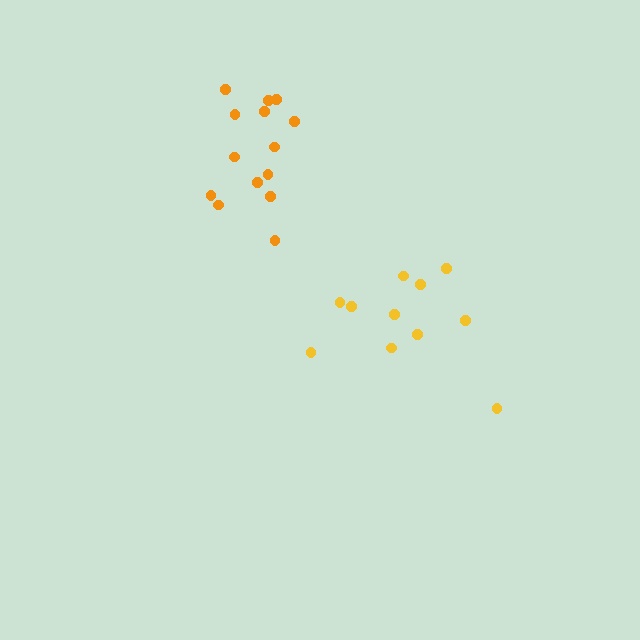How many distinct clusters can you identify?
There are 2 distinct clusters.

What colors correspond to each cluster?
The clusters are colored: yellow, orange.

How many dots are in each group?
Group 1: 11 dots, Group 2: 14 dots (25 total).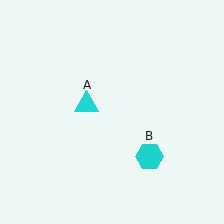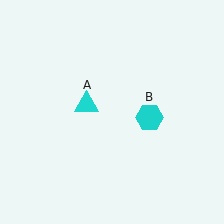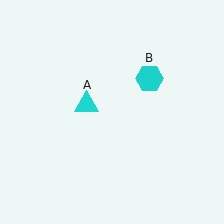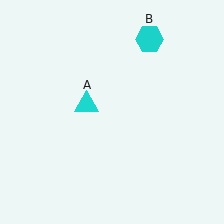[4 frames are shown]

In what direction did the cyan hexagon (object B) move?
The cyan hexagon (object B) moved up.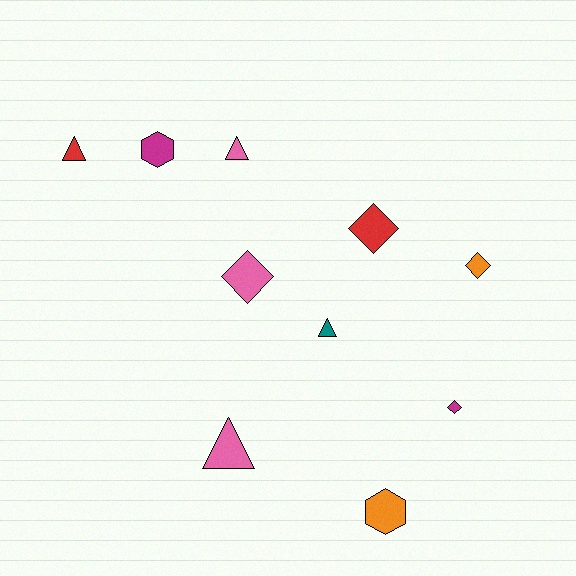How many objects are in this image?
There are 10 objects.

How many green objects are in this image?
There are no green objects.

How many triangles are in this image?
There are 4 triangles.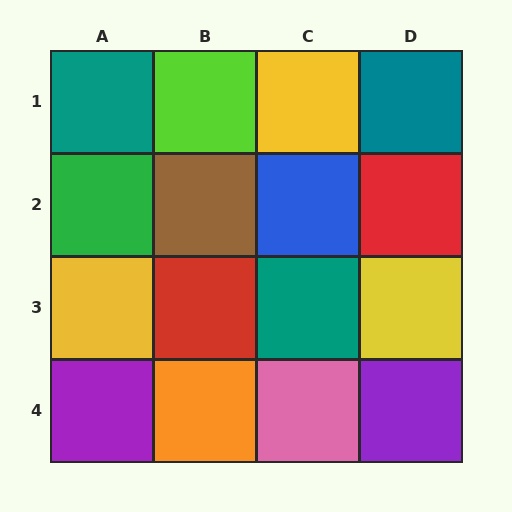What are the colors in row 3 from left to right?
Yellow, red, teal, yellow.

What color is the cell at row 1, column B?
Lime.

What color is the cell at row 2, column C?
Blue.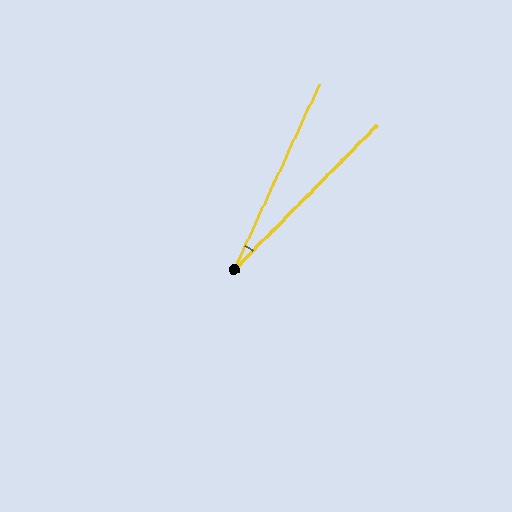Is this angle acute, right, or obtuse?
It is acute.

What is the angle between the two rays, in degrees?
Approximately 20 degrees.